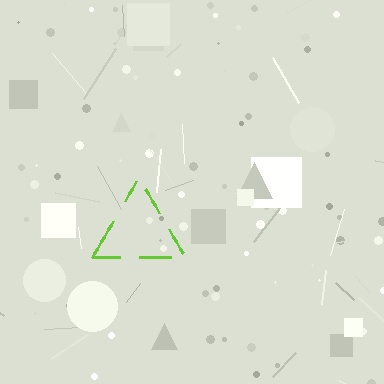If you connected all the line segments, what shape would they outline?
They would outline a triangle.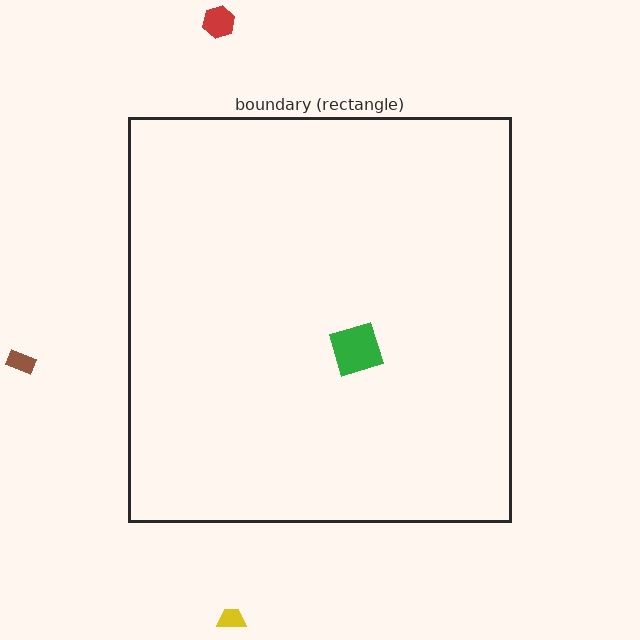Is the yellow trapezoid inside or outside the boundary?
Outside.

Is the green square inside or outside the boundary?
Inside.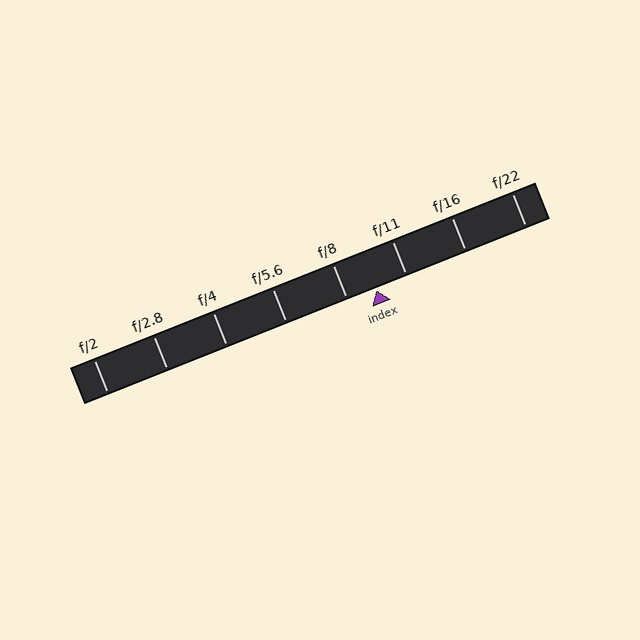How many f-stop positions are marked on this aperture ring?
There are 8 f-stop positions marked.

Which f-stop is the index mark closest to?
The index mark is closest to f/8.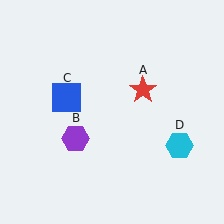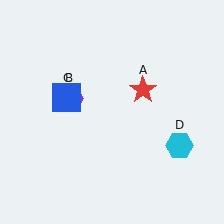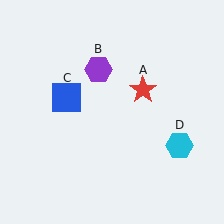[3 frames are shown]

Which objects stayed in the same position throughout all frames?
Red star (object A) and blue square (object C) and cyan hexagon (object D) remained stationary.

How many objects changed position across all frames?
1 object changed position: purple hexagon (object B).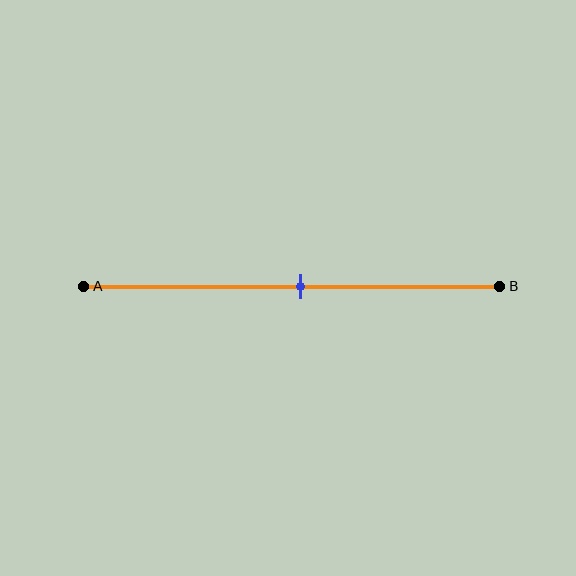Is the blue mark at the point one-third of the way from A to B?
No, the mark is at about 50% from A, not at the 33% one-third point.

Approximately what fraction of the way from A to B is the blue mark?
The blue mark is approximately 50% of the way from A to B.